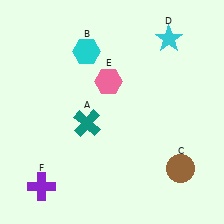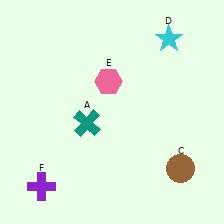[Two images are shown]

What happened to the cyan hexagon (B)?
The cyan hexagon (B) was removed in Image 2. It was in the top-left area of Image 1.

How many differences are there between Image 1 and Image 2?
There is 1 difference between the two images.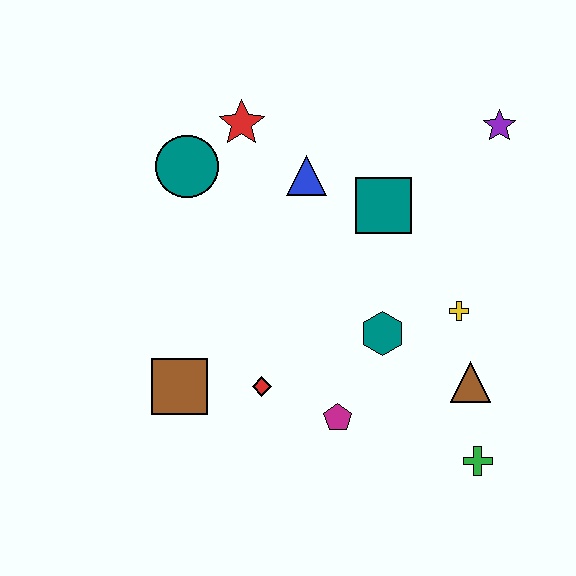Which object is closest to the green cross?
The brown triangle is closest to the green cross.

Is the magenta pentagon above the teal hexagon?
No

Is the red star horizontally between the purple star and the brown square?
Yes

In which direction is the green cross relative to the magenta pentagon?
The green cross is to the right of the magenta pentagon.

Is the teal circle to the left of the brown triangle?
Yes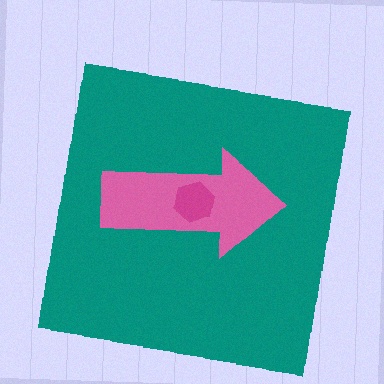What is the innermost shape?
The magenta hexagon.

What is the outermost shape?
The teal square.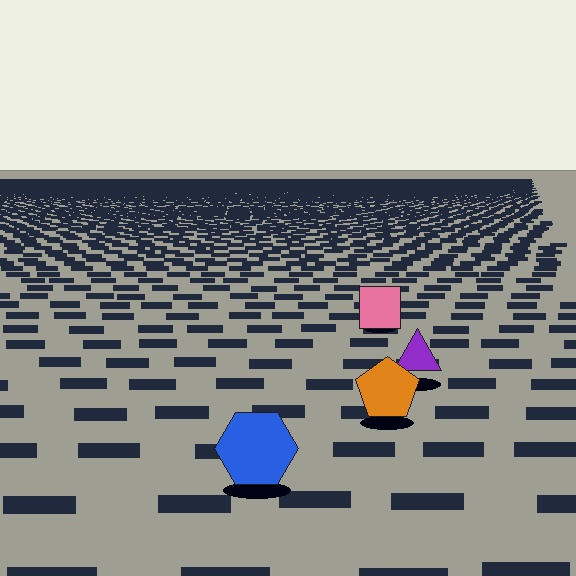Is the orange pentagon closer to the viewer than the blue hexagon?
No. The blue hexagon is closer — you can tell from the texture gradient: the ground texture is coarser near it.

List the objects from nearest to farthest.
From nearest to farthest: the blue hexagon, the orange pentagon, the purple triangle, the pink square.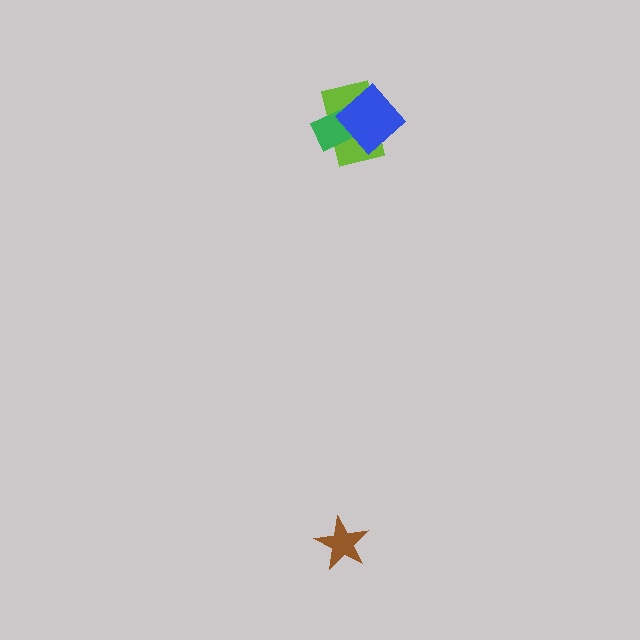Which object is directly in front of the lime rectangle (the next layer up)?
The green rectangle is directly in front of the lime rectangle.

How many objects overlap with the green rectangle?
2 objects overlap with the green rectangle.